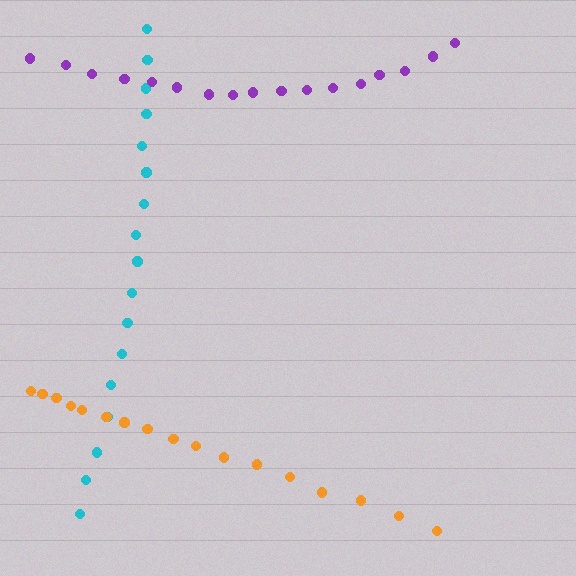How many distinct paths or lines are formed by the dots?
There are 3 distinct paths.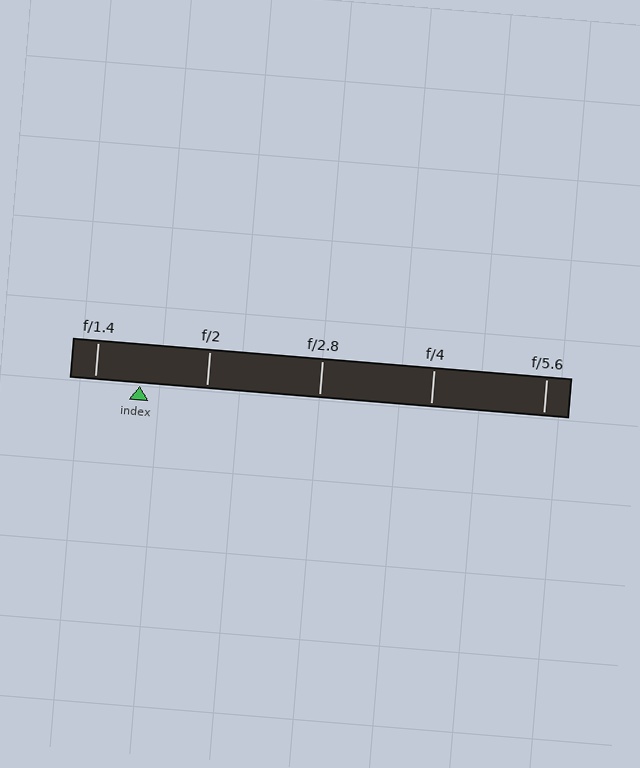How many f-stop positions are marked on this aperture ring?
There are 5 f-stop positions marked.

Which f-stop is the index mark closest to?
The index mark is closest to f/1.4.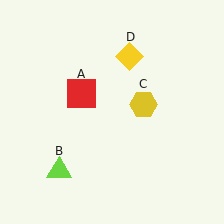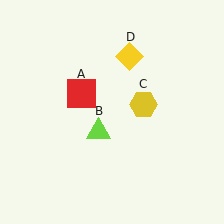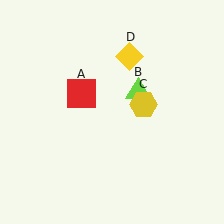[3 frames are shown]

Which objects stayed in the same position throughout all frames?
Red square (object A) and yellow hexagon (object C) and yellow diamond (object D) remained stationary.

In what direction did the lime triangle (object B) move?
The lime triangle (object B) moved up and to the right.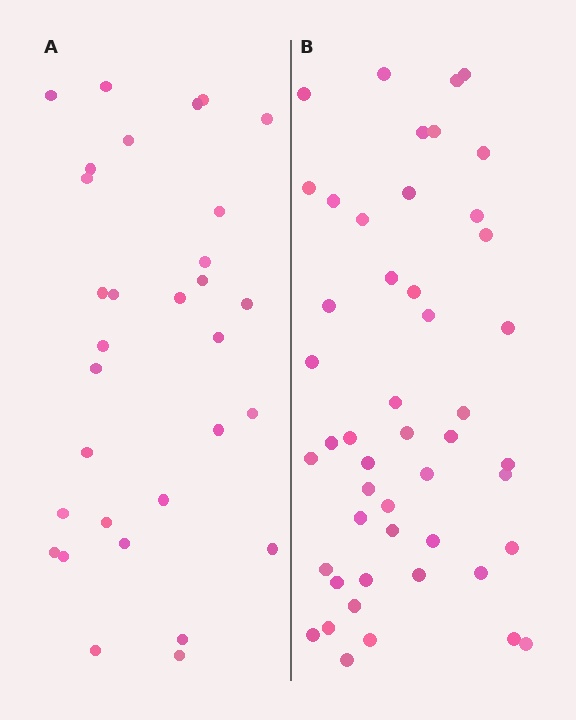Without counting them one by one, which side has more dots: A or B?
Region B (the right region) has more dots.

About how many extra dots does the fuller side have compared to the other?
Region B has approximately 15 more dots than region A.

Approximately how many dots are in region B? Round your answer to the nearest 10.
About 50 dots. (The exact count is 48, which rounds to 50.)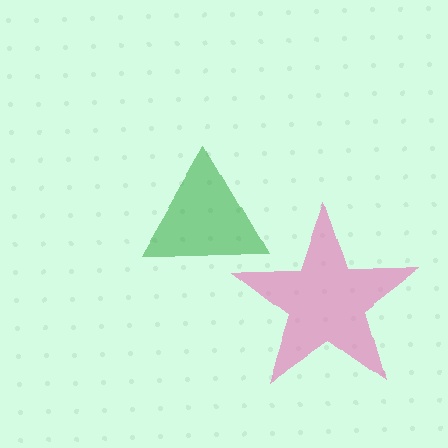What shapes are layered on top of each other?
The layered shapes are: a pink star, a green triangle.